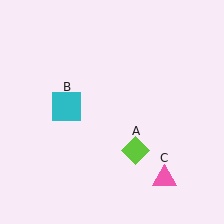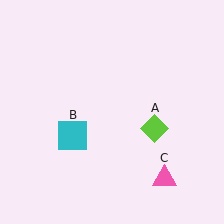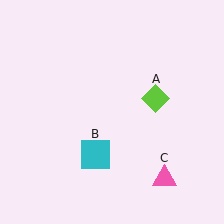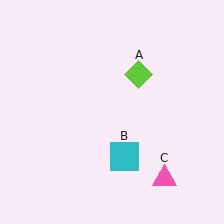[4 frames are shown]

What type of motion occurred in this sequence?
The lime diamond (object A), cyan square (object B) rotated counterclockwise around the center of the scene.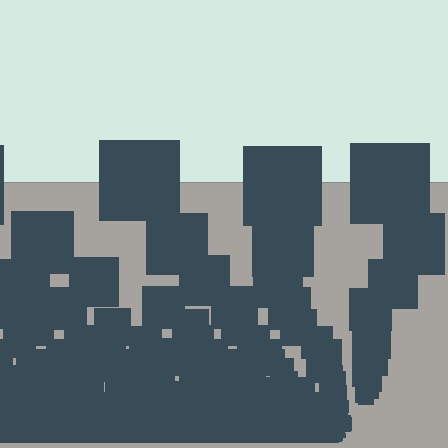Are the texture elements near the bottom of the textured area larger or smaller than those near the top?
Smaller. The gradient is inverted — elements near the bottom are smaller and denser.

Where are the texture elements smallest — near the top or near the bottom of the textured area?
Near the bottom.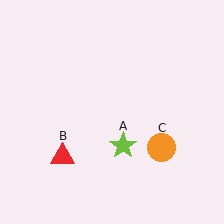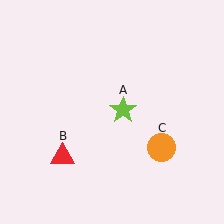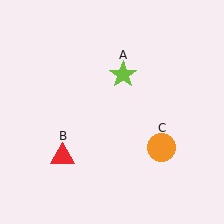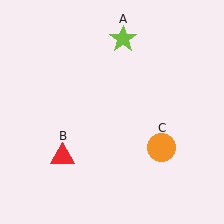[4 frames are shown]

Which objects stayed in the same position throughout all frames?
Red triangle (object B) and orange circle (object C) remained stationary.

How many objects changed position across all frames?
1 object changed position: lime star (object A).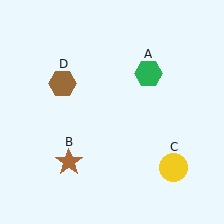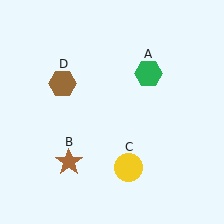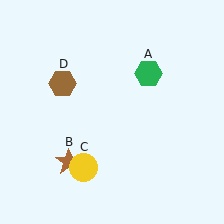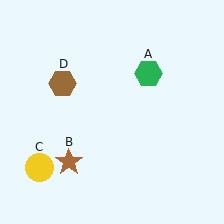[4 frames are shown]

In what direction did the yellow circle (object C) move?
The yellow circle (object C) moved left.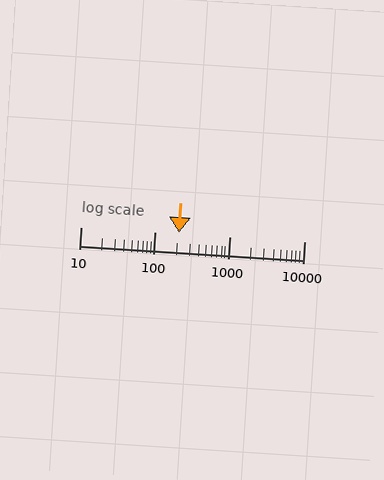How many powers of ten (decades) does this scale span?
The scale spans 3 decades, from 10 to 10000.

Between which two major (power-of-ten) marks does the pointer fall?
The pointer is between 100 and 1000.